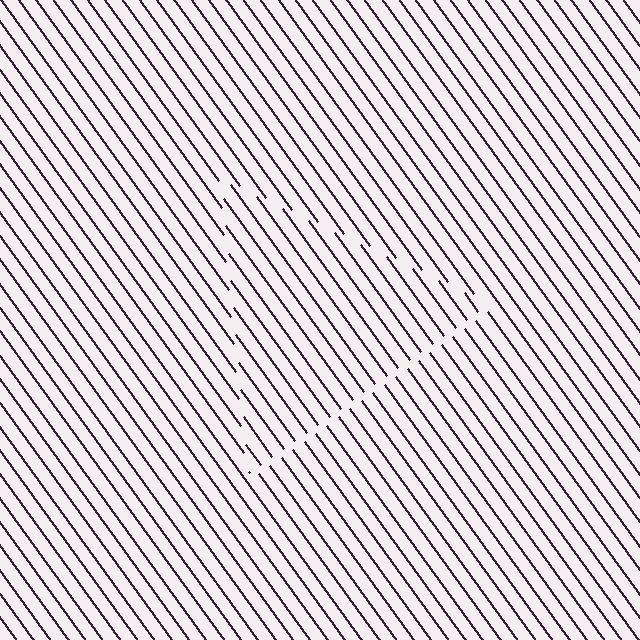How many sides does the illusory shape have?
3 sides — the line-ends trace a triangle.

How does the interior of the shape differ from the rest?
The interior of the shape contains the same grating, shifted by half a period — the contour is defined by the phase discontinuity where line-ends from the inner and outer gratings abut.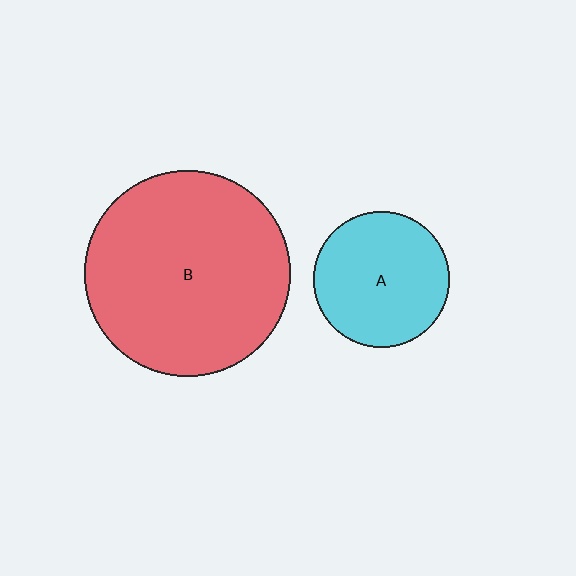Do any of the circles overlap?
No, none of the circles overlap.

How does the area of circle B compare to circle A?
Approximately 2.3 times.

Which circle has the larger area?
Circle B (red).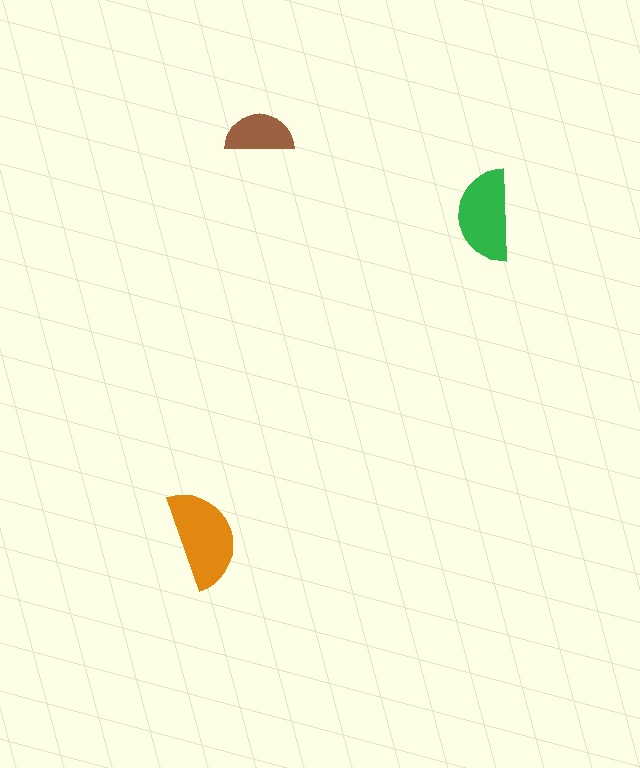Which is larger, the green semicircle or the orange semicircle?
The orange one.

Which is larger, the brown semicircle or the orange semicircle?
The orange one.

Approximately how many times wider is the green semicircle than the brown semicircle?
About 1.5 times wider.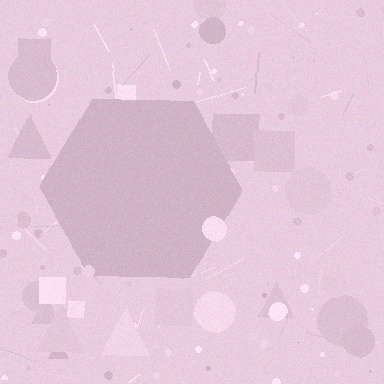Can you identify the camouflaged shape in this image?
The camouflaged shape is a hexagon.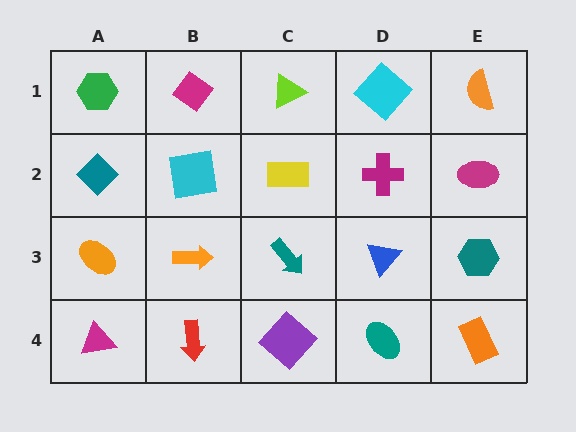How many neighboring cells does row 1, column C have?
3.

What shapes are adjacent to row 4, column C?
A teal arrow (row 3, column C), a red arrow (row 4, column B), a teal ellipse (row 4, column D).